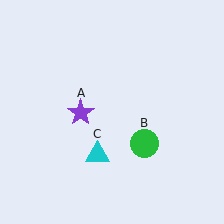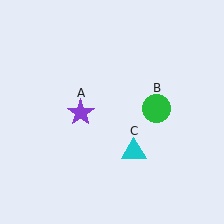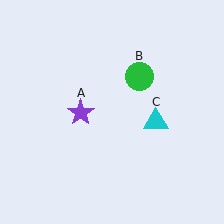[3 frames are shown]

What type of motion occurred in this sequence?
The green circle (object B), cyan triangle (object C) rotated counterclockwise around the center of the scene.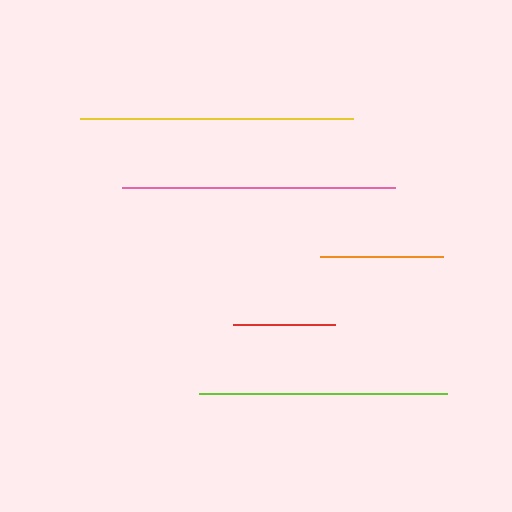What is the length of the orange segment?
The orange segment is approximately 123 pixels long.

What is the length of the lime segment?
The lime segment is approximately 248 pixels long.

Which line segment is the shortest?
The red line is the shortest at approximately 102 pixels.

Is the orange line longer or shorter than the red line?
The orange line is longer than the red line.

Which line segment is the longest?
The yellow line is the longest at approximately 274 pixels.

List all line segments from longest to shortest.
From longest to shortest: yellow, pink, lime, orange, red.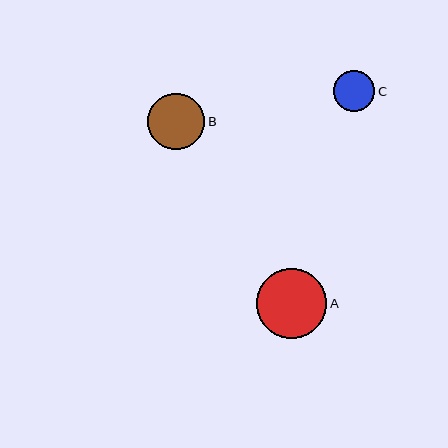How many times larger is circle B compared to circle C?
Circle B is approximately 1.4 times the size of circle C.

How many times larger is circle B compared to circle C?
Circle B is approximately 1.4 times the size of circle C.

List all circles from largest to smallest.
From largest to smallest: A, B, C.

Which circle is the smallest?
Circle C is the smallest with a size of approximately 41 pixels.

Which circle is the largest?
Circle A is the largest with a size of approximately 70 pixels.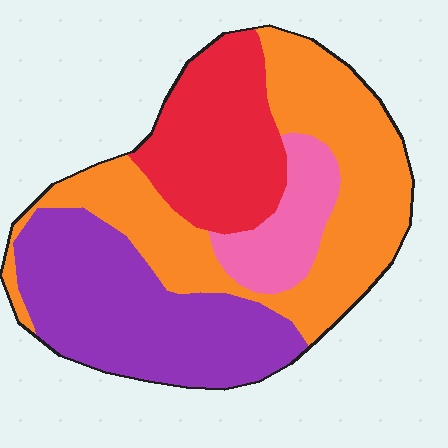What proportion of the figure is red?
Red covers about 20% of the figure.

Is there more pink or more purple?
Purple.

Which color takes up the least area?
Pink, at roughly 10%.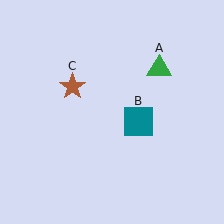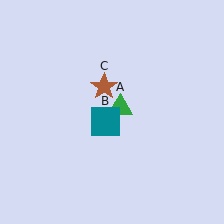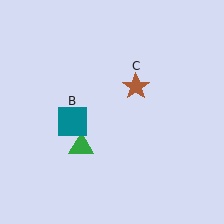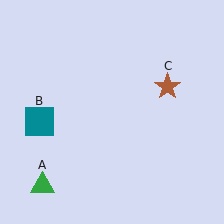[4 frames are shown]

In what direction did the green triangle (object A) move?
The green triangle (object A) moved down and to the left.